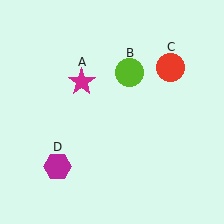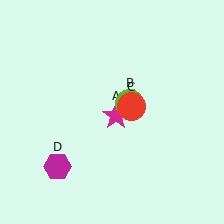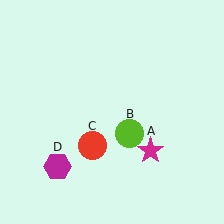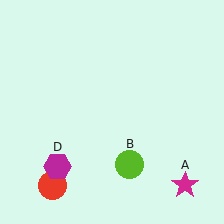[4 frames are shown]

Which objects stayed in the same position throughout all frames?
Magenta hexagon (object D) remained stationary.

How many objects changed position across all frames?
3 objects changed position: magenta star (object A), lime circle (object B), red circle (object C).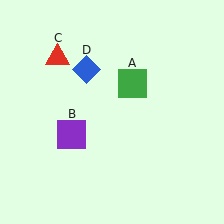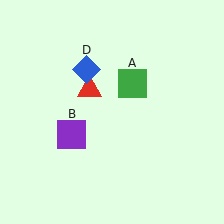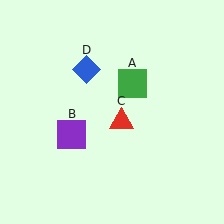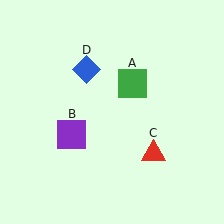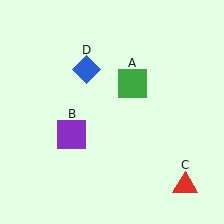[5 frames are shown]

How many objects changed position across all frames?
1 object changed position: red triangle (object C).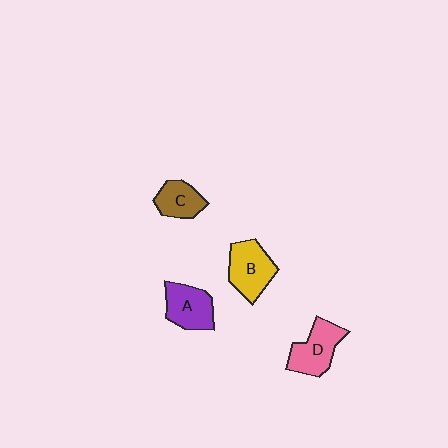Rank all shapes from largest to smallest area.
From largest to smallest: B (yellow), D (pink), A (purple), C (brown).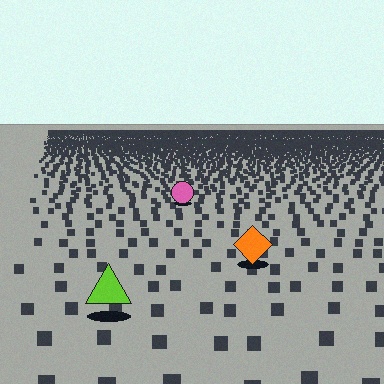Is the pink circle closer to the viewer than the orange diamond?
No. The orange diamond is closer — you can tell from the texture gradient: the ground texture is coarser near it.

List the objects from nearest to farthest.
From nearest to farthest: the lime triangle, the orange diamond, the pink circle.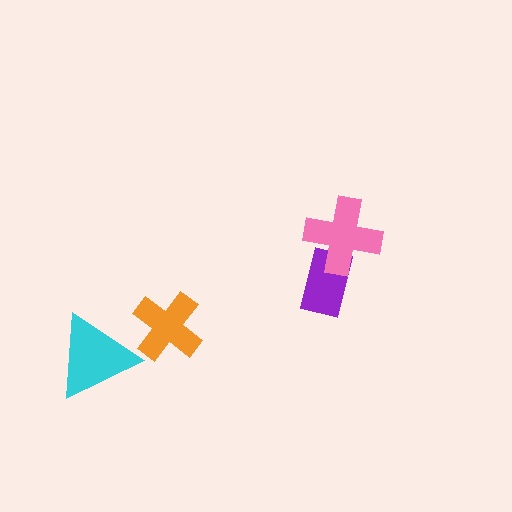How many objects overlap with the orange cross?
0 objects overlap with the orange cross.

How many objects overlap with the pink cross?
1 object overlaps with the pink cross.